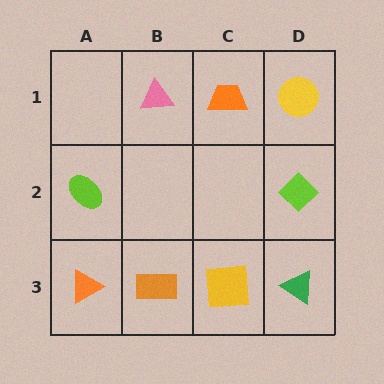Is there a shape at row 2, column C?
No, that cell is empty.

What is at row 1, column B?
A pink triangle.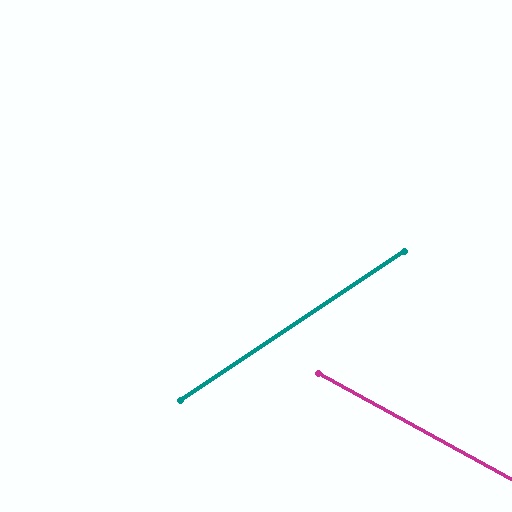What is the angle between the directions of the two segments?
Approximately 62 degrees.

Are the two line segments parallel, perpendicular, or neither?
Neither parallel nor perpendicular — they differ by about 62°.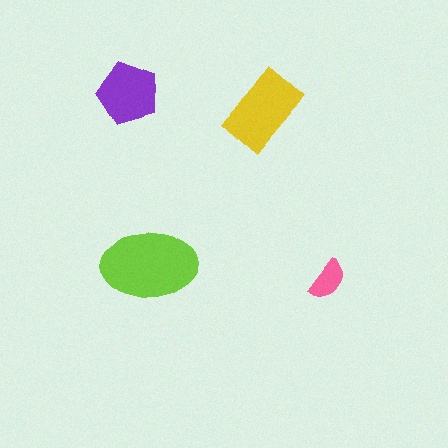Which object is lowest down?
The pink semicircle is bottommost.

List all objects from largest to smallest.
The lime ellipse, the yellow rectangle, the purple pentagon, the pink semicircle.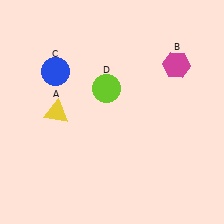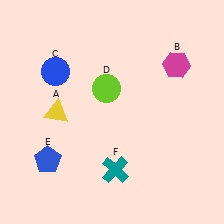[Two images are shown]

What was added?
A blue pentagon (E), a teal cross (F) were added in Image 2.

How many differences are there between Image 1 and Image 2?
There are 2 differences between the two images.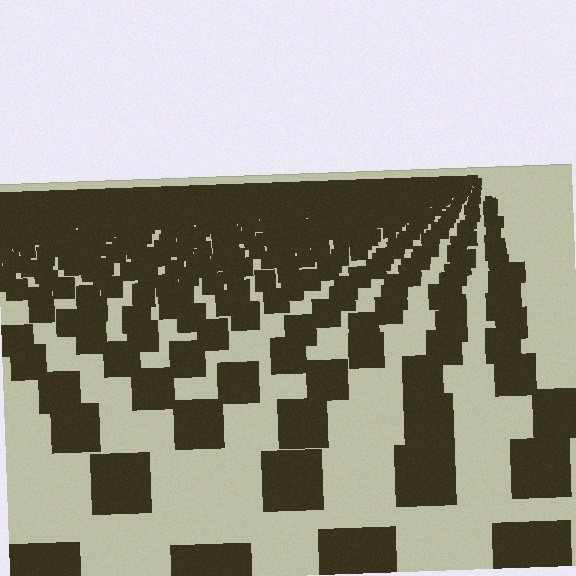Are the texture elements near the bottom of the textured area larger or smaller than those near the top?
Larger. Near the bottom, elements are closer to the viewer and appear at a bigger on-screen size.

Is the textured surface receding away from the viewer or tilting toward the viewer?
The surface is receding away from the viewer. Texture elements get smaller and denser toward the top.